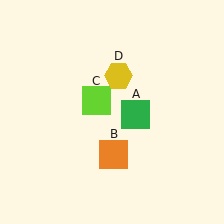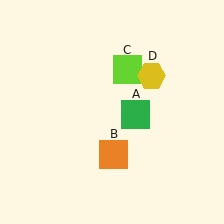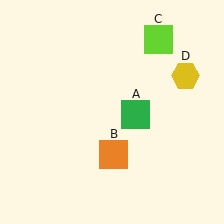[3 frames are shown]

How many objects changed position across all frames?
2 objects changed position: lime square (object C), yellow hexagon (object D).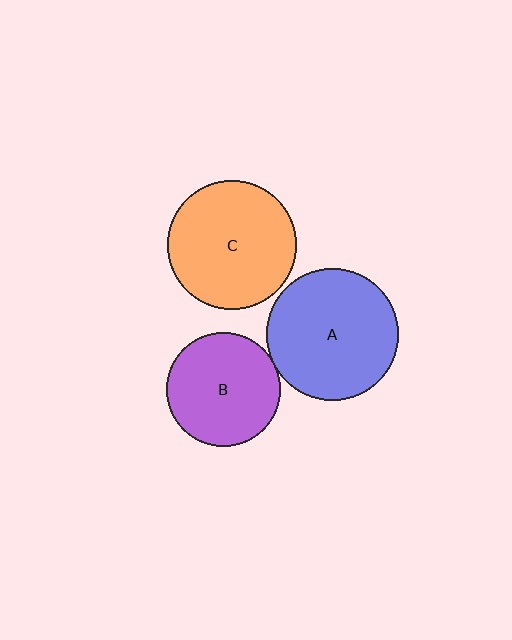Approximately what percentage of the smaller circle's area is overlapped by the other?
Approximately 5%.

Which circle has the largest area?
Circle A (blue).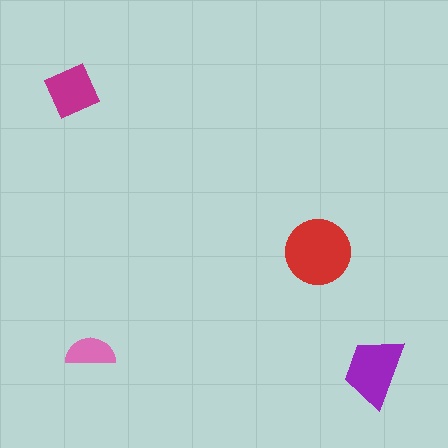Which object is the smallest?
The pink semicircle.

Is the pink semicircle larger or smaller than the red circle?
Smaller.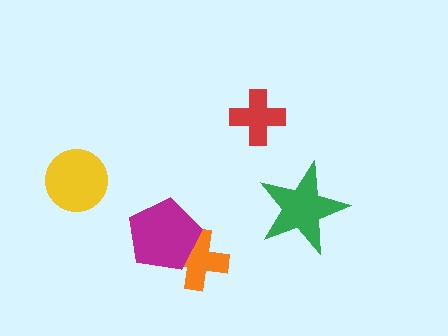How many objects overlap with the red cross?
0 objects overlap with the red cross.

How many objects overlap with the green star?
0 objects overlap with the green star.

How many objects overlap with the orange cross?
1 object overlaps with the orange cross.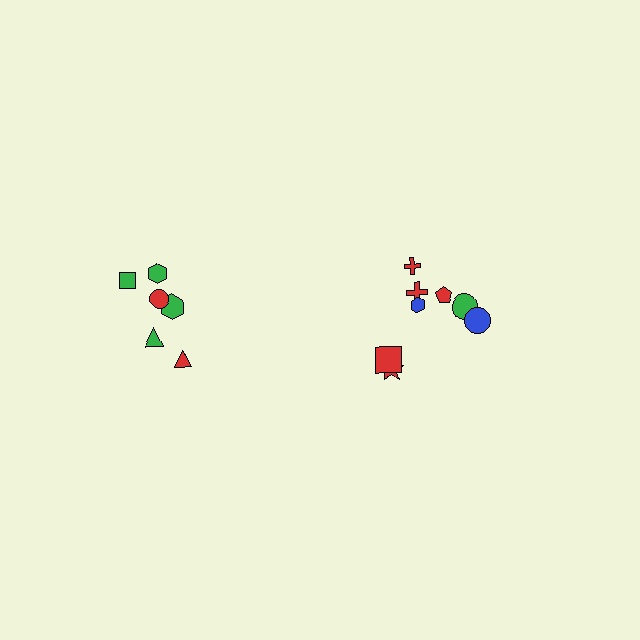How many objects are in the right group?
There are 8 objects.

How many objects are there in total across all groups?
There are 14 objects.